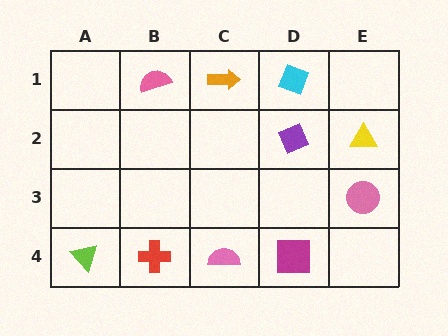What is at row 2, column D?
A purple diamond.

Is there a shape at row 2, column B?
No, that cell is empty.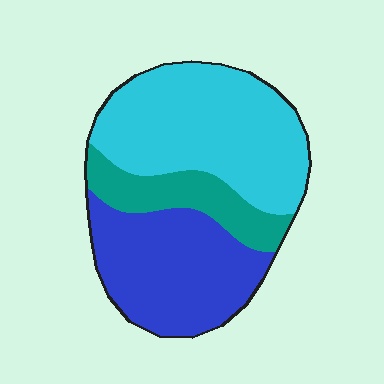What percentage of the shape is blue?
Blue takes up about three eighths (3/8) of the shape.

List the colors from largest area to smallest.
From largest to smallest: cyan, blue, teal.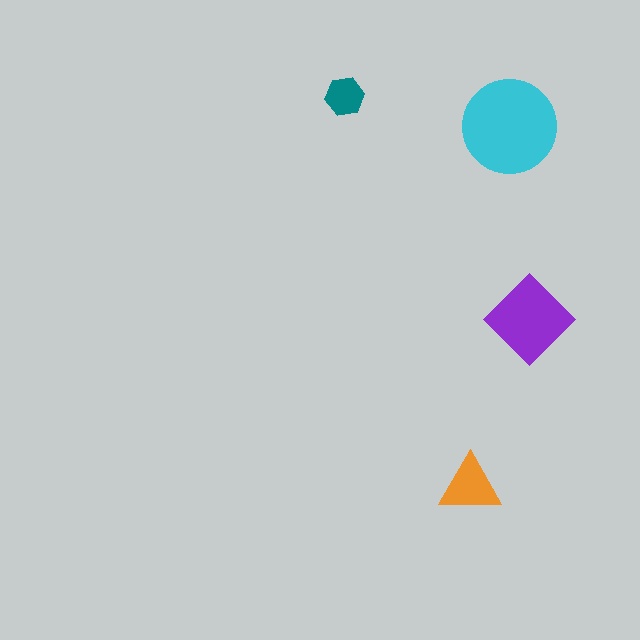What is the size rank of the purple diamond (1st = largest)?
2nd.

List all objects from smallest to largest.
The teal hexagon, the orange triangle, the purple diamond, the cyan circle.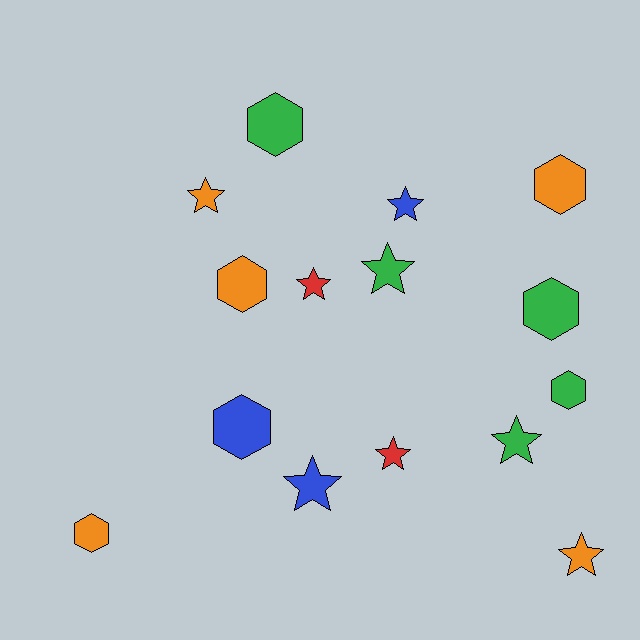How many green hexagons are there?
There are 3 green hexagons.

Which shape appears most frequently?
Star, with 8 objects.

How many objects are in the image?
There are 15 objects.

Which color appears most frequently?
Green, with 5 objects.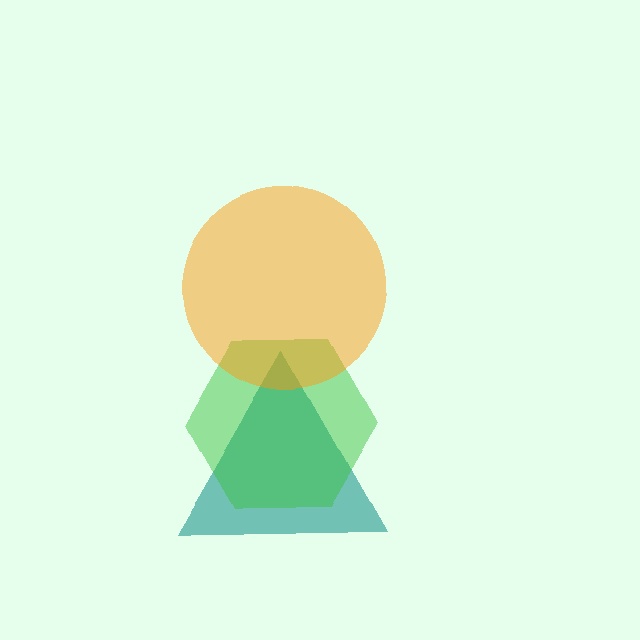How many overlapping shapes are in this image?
There are 3 overlapping shapes in the image.